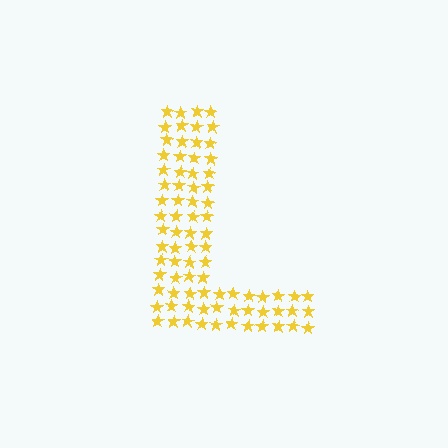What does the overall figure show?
The overall figure shows the letter L.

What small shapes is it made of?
It is made of small stars.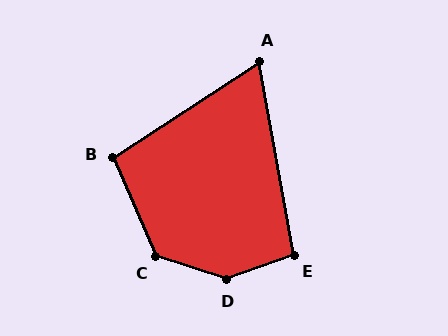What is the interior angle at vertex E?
Approximately 100 degrees (obtuse).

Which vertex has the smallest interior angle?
A, at approximately 67 degrees.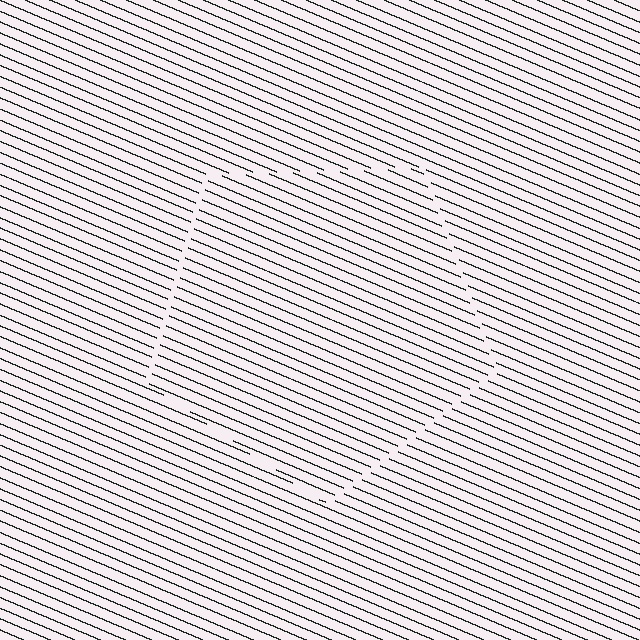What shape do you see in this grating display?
An illusory pentagon. The interior of the shape contains the same grating, shifted by half a period — the contour is defined by the phase discontinuity where line-ends from the inner and outer gratings abut.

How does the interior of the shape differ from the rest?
The interior of the shape contains the same grating, shifted by half a period — the contour is defined by the phase discontinuity where line-ends from the inner and outer gratings abut.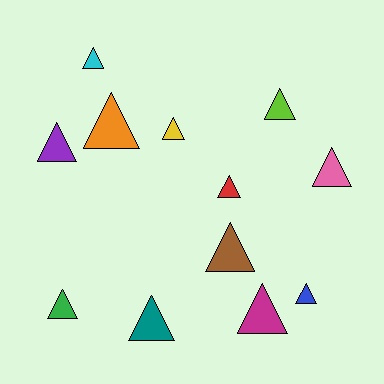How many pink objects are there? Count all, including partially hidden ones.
There is 1 pink object.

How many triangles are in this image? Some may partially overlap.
There are 12 triangles.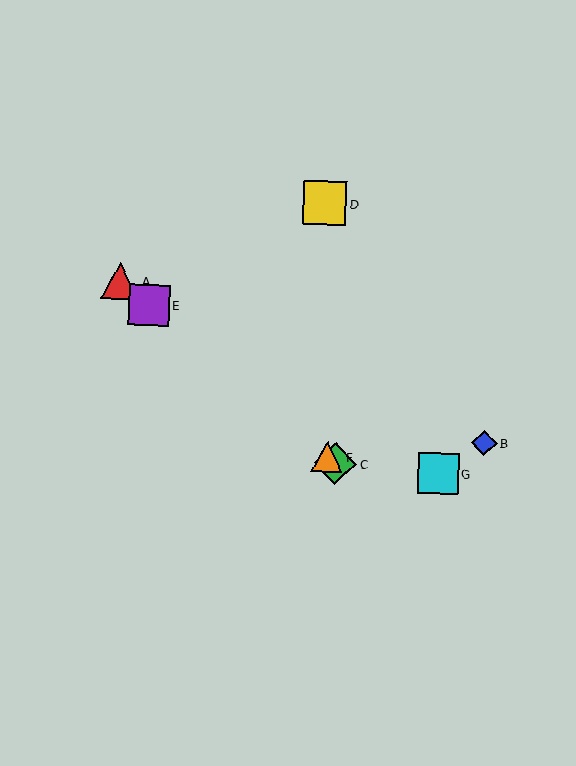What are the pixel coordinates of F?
Object F is at (327, 457).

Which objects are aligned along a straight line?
Objects A, C, E, F are aligned along a straight line.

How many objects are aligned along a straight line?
4 objects (A, C, E, F) are aligned along a straight line.